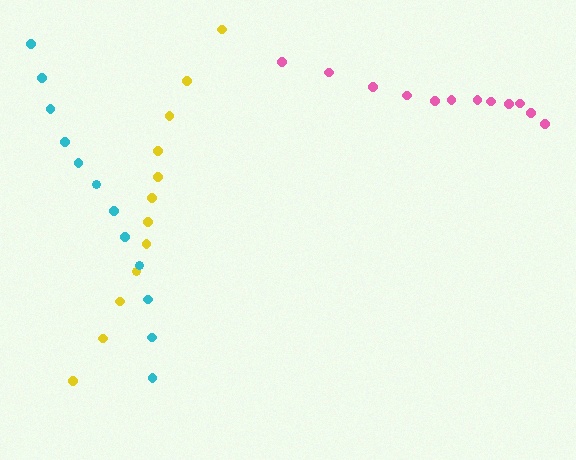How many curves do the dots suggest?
There are 3 distinct paths.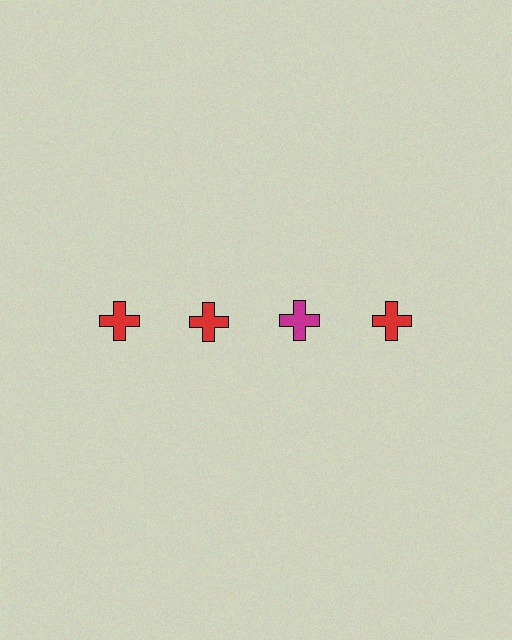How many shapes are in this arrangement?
There are 4 shapes arranged in a grid pattern.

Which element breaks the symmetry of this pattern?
The magenta cross in the top row, center column breaks the symmetry. All other shapes are red crosses.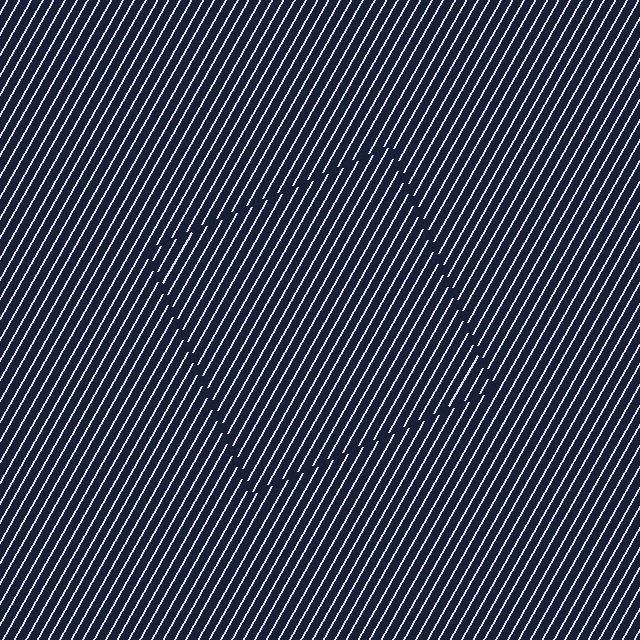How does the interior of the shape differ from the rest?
The interior of the shape contains the same grating, shifted by half a period — the contour is defined by the phase discontinuity where line-ends from the inner and outer gratings abut.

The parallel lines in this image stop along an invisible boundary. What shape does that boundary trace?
An illusory square. The interior of the shape contains the same grating, shifted by half a period — the contour is defined by the phase discontinuity where line-ends from the inner and outer gratings abut.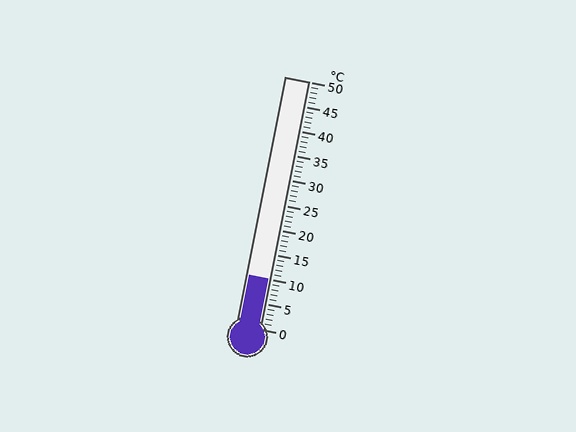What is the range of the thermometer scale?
The thermometer scale ranges from 0°C to 50°C.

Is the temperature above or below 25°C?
The temperature is below 25°C.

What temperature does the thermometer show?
The thermometer shows approximately 10°C.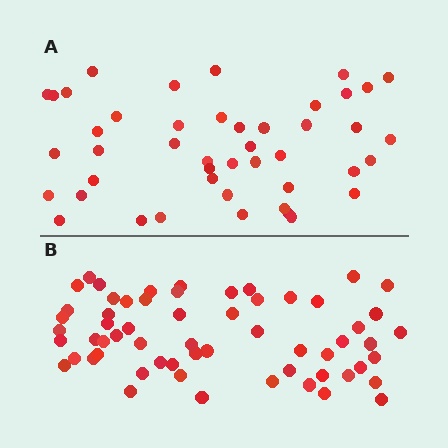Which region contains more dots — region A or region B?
Region B (the bottom region) has more dots.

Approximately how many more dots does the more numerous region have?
Region B has approximately 15 more dots than region A.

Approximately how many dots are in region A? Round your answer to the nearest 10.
About 40 dots. (The exact count is 45, which rounds to 40.)